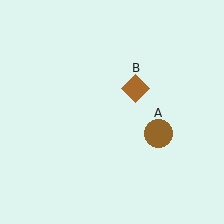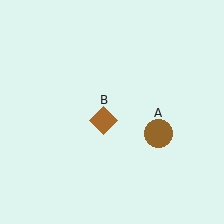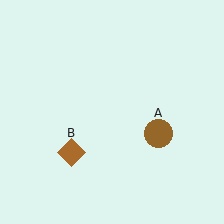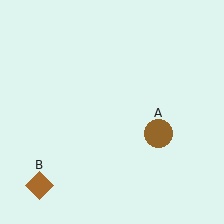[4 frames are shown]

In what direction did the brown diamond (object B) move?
The brown diamond (object B) moved down and to the left.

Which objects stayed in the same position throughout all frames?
Brown circle (object A) remained stationary.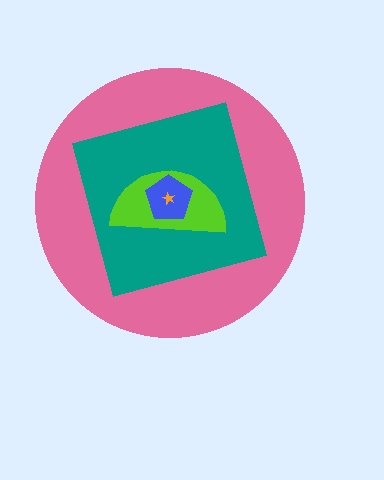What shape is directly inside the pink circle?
The teal square.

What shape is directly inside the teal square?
The lime semicircle.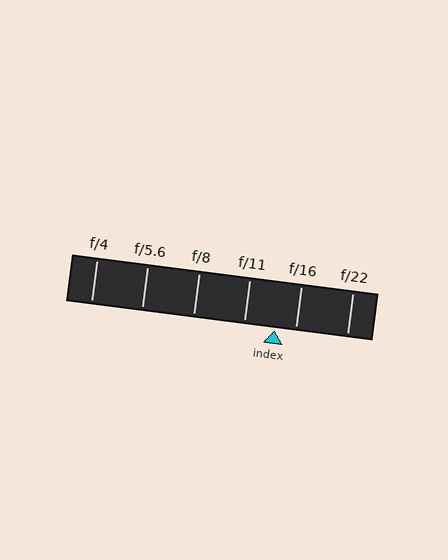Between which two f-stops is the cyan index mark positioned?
The index mark is between f/11 and f/16.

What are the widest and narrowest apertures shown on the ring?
The widest aperture shown is f/4 and the narrowest is f/22.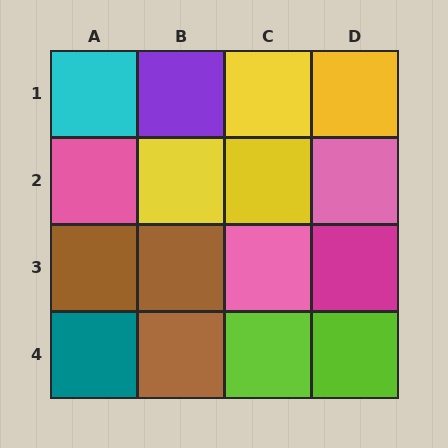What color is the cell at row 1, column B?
Purple.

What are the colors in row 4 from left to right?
Teal, brown, lime, lime.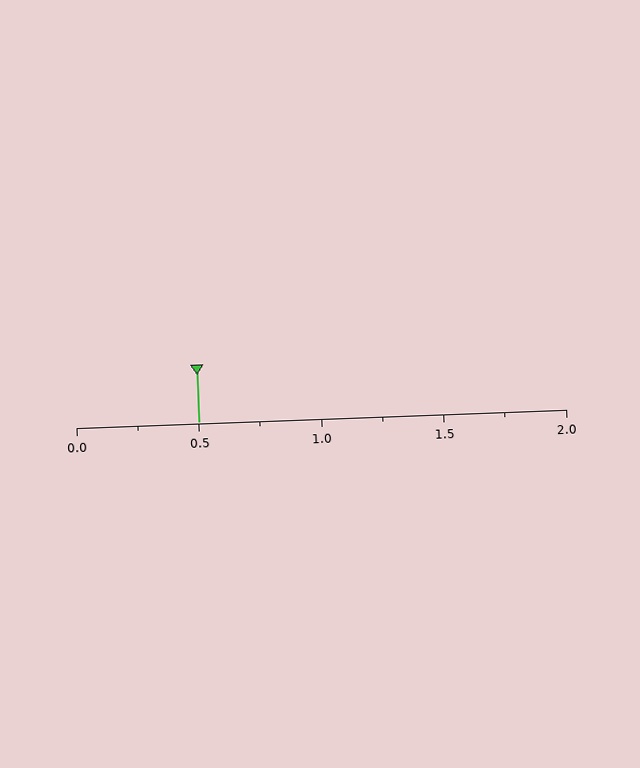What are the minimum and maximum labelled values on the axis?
The axis runs from 0.0 to 2.0.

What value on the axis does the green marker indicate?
The marker indicates approximately 0.5.